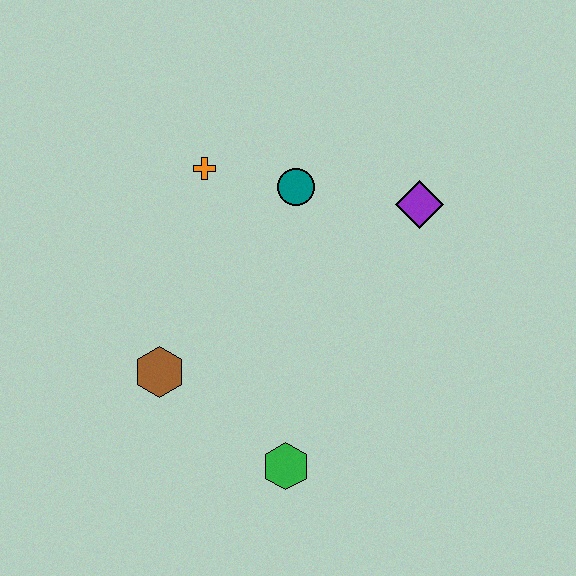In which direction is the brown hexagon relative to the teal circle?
The brown hexagon is below the teal circle.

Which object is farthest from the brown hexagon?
The purple diamond is farthest from the brown hexagon.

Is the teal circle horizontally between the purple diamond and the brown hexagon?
Yes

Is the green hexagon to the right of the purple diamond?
No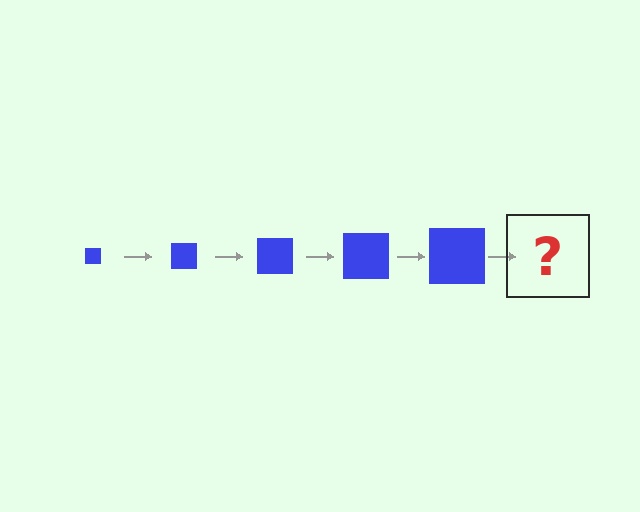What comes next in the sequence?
The next element should be a blue square, larger than the previous one.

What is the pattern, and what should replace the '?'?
The pattern is that the square gets progressively larger each step. The '?' should be a blue square, larger than the previous one.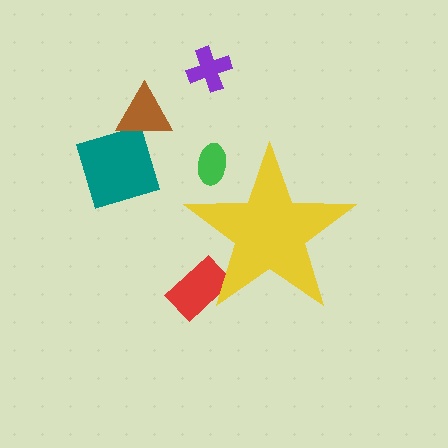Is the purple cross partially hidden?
No, the purple cross is fully visible.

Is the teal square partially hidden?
No, the teal square is fully visible.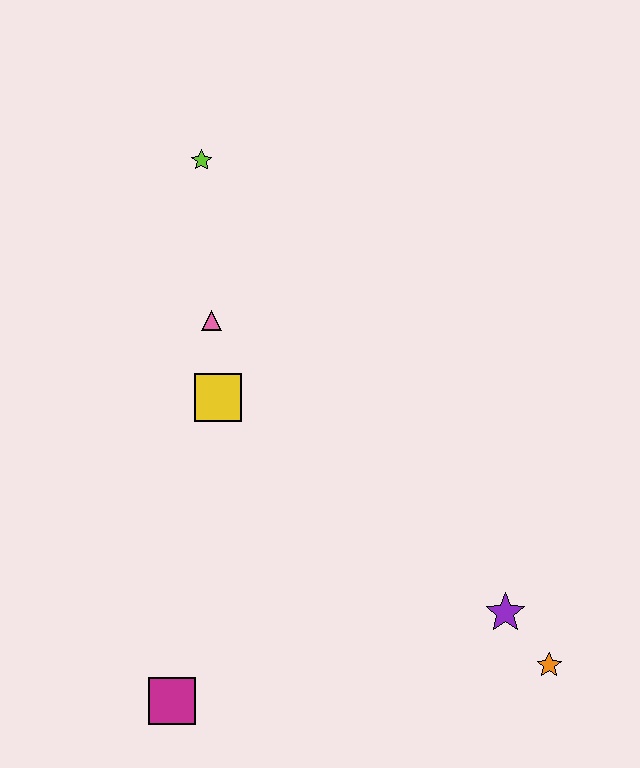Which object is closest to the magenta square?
The yellow square is closest to the magenta square.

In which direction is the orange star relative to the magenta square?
The orange star is to the right of the magenta square.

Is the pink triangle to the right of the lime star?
Yes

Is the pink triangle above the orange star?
Yes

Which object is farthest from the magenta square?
The lime star is farthest from the magenta square.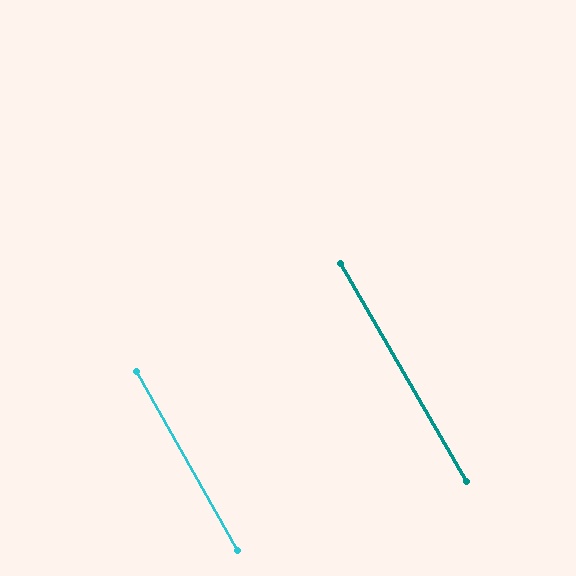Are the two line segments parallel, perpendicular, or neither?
Parallel — their directions differ by only 0.8°.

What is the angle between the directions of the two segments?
Approximately 1 degree.